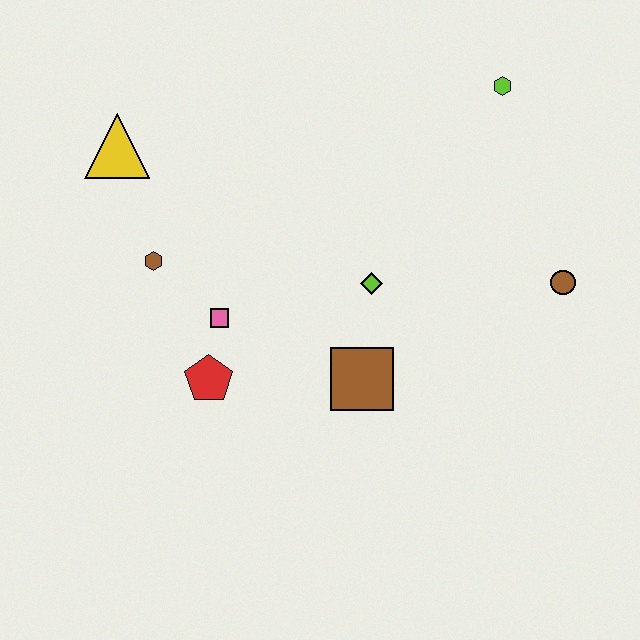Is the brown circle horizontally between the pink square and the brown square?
No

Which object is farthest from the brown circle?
The yellow triangle is farthest from the brown circle.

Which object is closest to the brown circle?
The lime diamond is closest to the brown circle.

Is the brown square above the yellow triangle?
No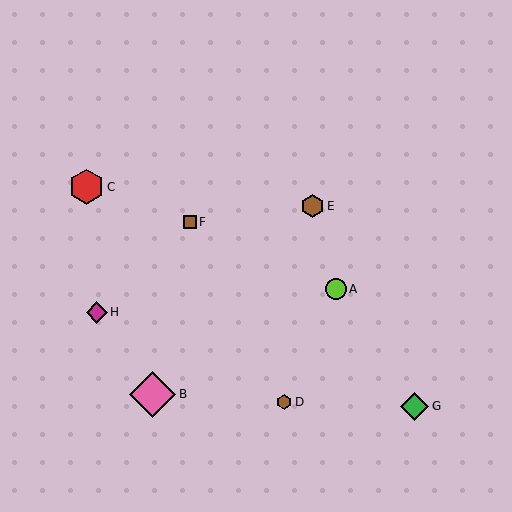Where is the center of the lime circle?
The center of the lime circle is at (336, 289).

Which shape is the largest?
The pink diamond (labeled B) is the largest.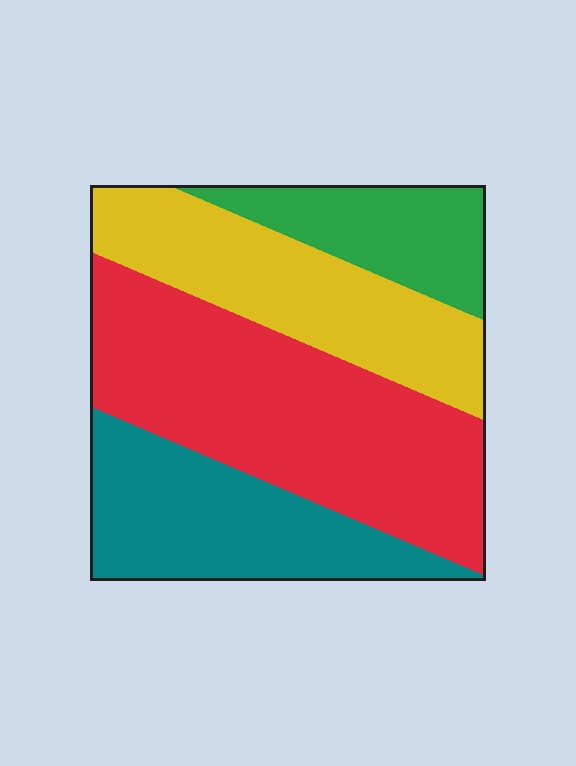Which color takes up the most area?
Red, at roughly 40%.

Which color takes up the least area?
Green, at roughly 15%.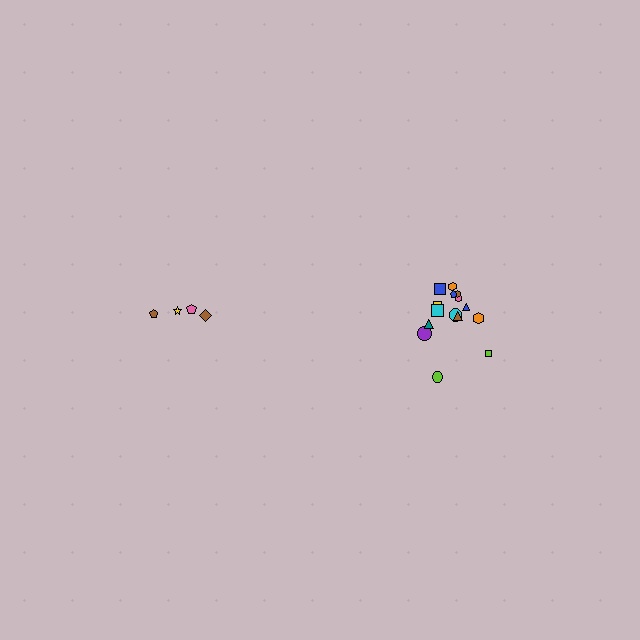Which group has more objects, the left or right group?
The right group.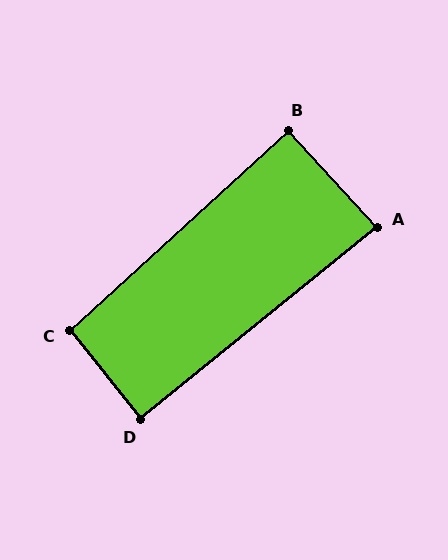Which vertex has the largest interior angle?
C, at approximately 94 degrees.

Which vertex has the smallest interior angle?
A, at approximately 86 degrees.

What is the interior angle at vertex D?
Approximately 90 degrees (approximately right).